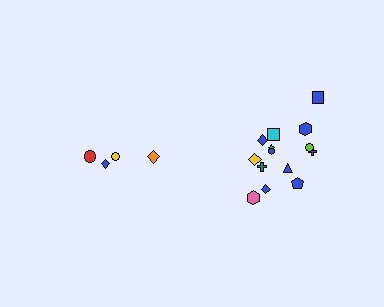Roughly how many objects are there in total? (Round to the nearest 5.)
Roughly 20 objects in total.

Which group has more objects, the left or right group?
The right group.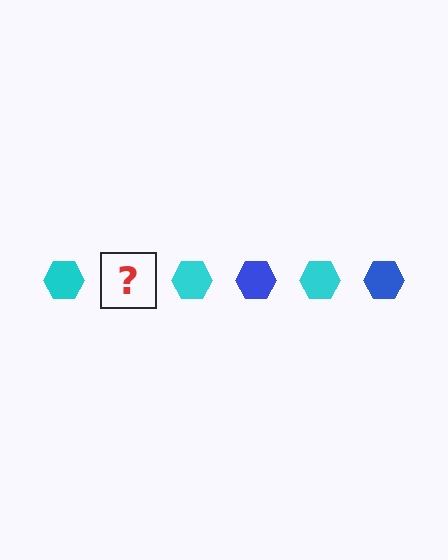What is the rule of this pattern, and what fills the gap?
The rule is that the pattern cycles through cyan, blue hexagons. The gap should be filled with a blue hexagon.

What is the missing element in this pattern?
The missing element is a blue hexagon.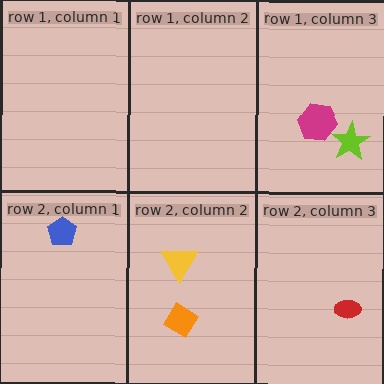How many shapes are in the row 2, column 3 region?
1.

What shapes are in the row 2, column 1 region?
The blue pentagon.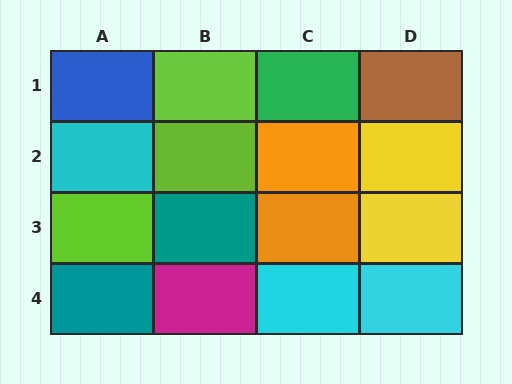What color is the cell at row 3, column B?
Teal.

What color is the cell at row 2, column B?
Lime.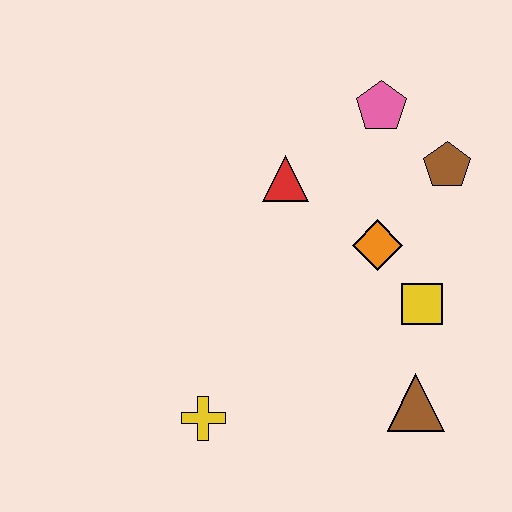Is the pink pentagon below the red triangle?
No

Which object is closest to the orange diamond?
The yellow square is closest to the orange diamond.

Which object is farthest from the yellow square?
The yellow cross is farthest from the yellow square.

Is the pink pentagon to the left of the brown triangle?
Yes